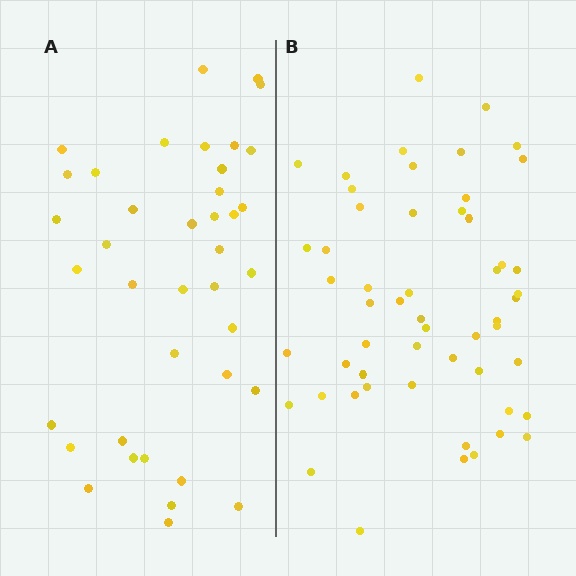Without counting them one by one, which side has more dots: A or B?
Region B (the right region) has more dots.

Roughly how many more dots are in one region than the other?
Region B has approximately 15 more dots than region A.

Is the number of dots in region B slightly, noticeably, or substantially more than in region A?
Region B has noticeably more, but not dramatically so. The ratio is roughly 1.4 to 1.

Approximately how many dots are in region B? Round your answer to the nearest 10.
About 50 dots. (The exact count is 54, which rounds to 50.)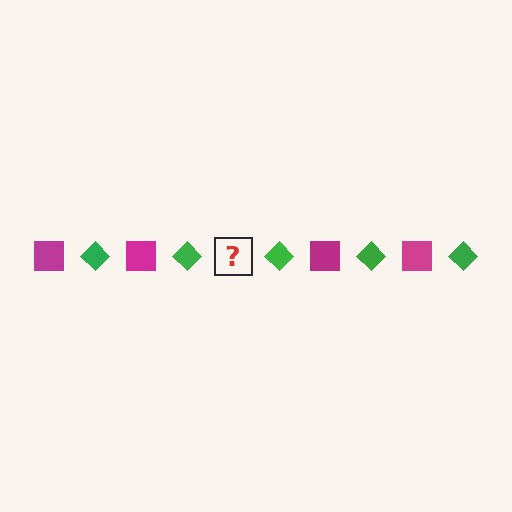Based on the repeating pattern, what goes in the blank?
The blank should be a magenta square.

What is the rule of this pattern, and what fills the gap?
The rule is that the pattern alternates between magenta square and green diamond. The gap should be filled with a magenta square.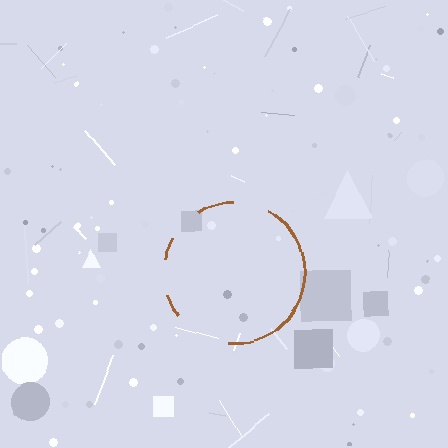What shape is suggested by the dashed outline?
The dashed outline suggests a circle.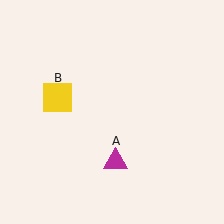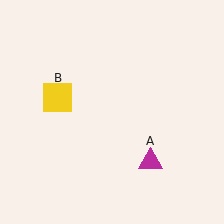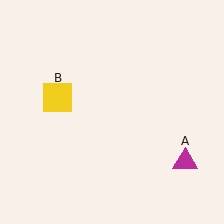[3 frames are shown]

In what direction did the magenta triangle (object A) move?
The magenta triangle (object A) moved right.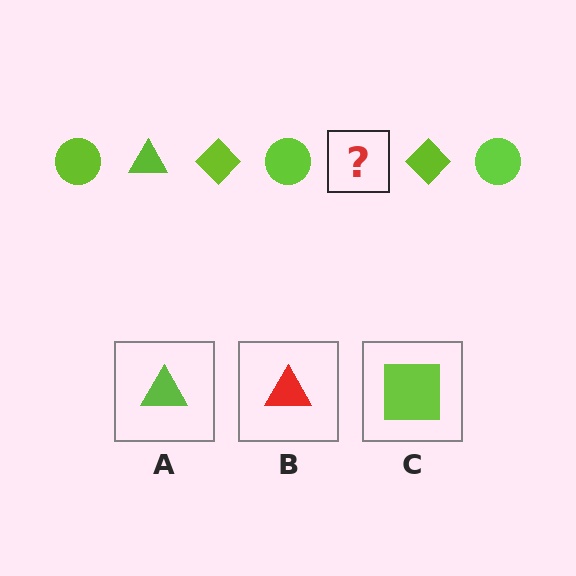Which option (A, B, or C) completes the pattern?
A.